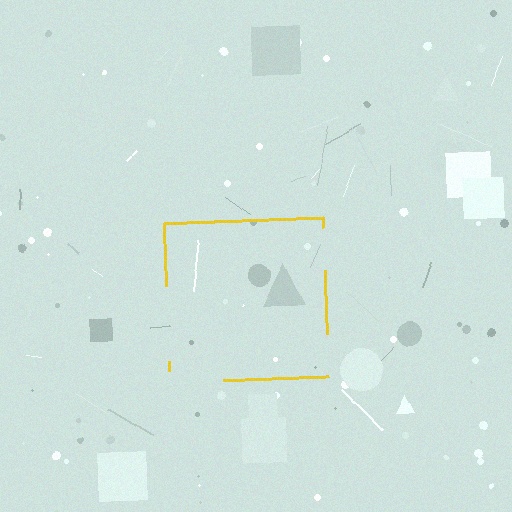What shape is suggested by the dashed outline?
The dashed outline suggests a square.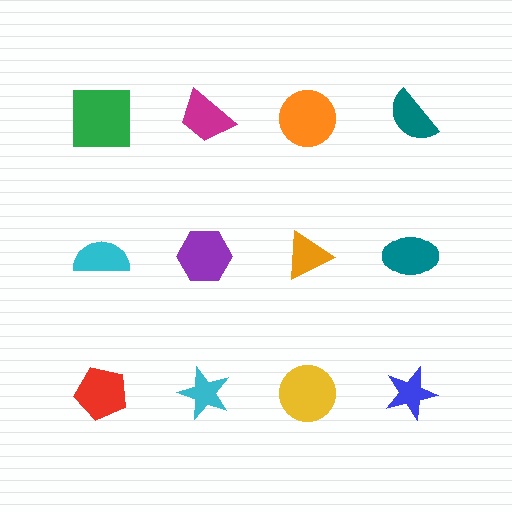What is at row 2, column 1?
A cyan semicircle.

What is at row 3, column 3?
A yellow circle.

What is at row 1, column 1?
A green square.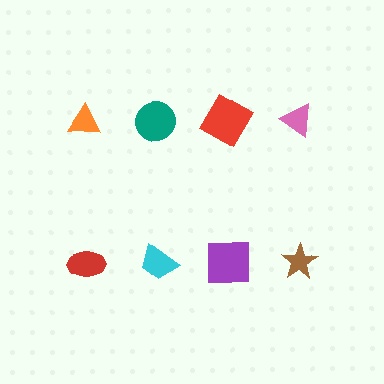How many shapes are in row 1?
4 shapes.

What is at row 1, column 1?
An orange triangle.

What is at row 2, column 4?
A brown star.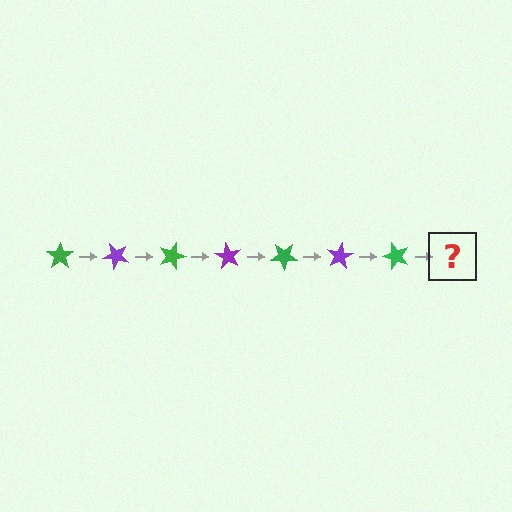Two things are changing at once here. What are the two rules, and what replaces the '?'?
The two rules are that it rotates 45 degrees each step and the color cycles through green and purple. The '?' should be a purple star, rotated 315 degrees from the start.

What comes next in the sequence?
The next element should be a purple star, rotated 315 degrees from the start.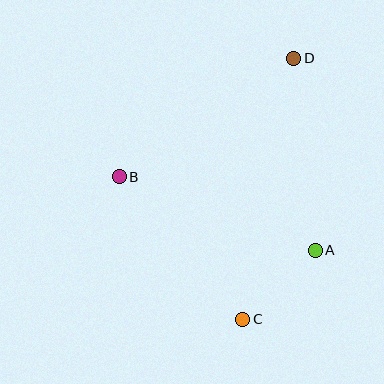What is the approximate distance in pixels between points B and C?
The distance between B and C is approximately 189 pixels.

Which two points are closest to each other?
Points A and C are closest to each other.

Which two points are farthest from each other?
Points C and D are farthest from each other.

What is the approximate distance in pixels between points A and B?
The distance between A and B is approximately 209 pixels.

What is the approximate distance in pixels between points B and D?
The distance between B and D is approximately 211 pixels.